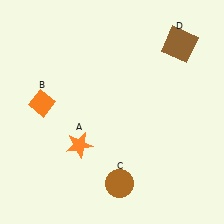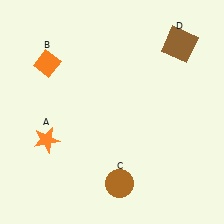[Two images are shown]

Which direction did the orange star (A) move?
The orange star (A) moved left.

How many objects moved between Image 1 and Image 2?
2 objects moved between the two images.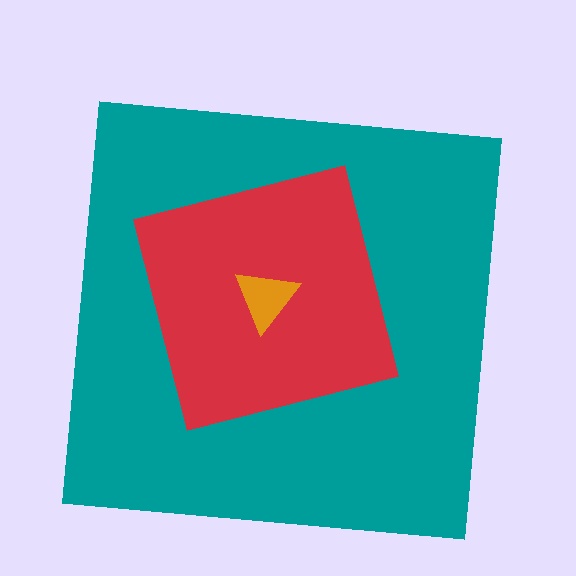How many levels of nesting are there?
3.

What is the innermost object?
The orange triangle.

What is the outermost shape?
The teal square.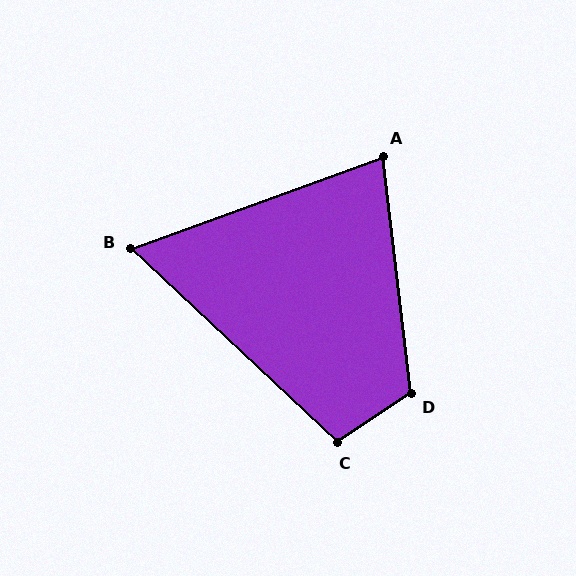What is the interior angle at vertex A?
Approximately 77 degrees (acute).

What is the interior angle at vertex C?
Approximately 103 degrees (obtuse).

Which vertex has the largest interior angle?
D, at approximately 117 degrees.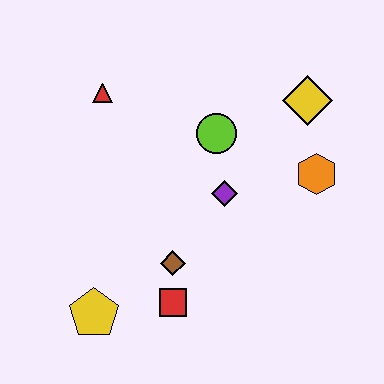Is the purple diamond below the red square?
No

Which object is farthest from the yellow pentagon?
The yellow diamond is farthest from the yellow pentagon.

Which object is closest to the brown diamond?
The red square is closest to the brown diamond.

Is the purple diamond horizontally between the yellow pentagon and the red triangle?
No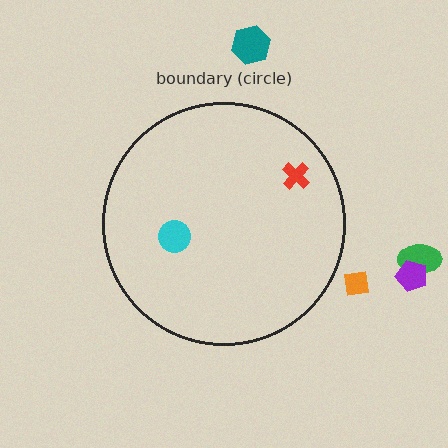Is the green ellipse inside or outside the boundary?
Outside.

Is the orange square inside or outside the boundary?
Outside.